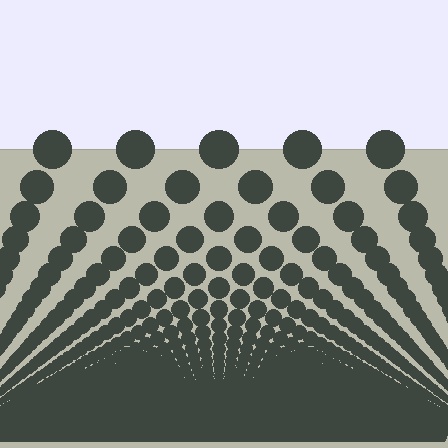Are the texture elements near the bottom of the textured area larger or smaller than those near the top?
Smaller. The gradient is inverted — elements near the bottom are smaller and denser.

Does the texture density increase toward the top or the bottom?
Density increases toward the bottom.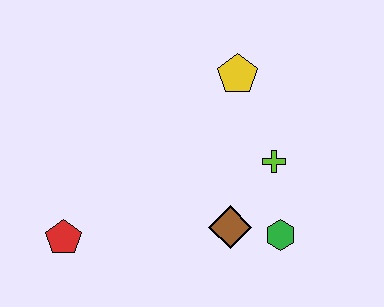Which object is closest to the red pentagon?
The brown diamond is closest to the red pentagon.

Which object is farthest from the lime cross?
The red pentagon is farthest from the lime cross.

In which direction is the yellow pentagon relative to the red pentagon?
The yellow pentagon is to the right of the red pentagon.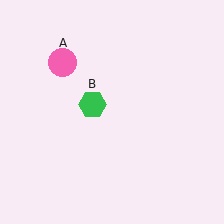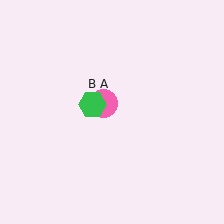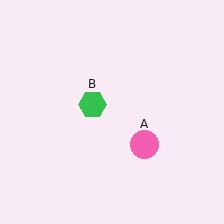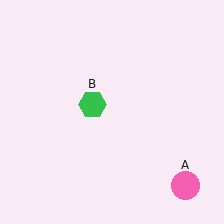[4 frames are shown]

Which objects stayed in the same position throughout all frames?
Green hexagon (object B) remained stationary.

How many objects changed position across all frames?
1 object changed position: pink circle (object A).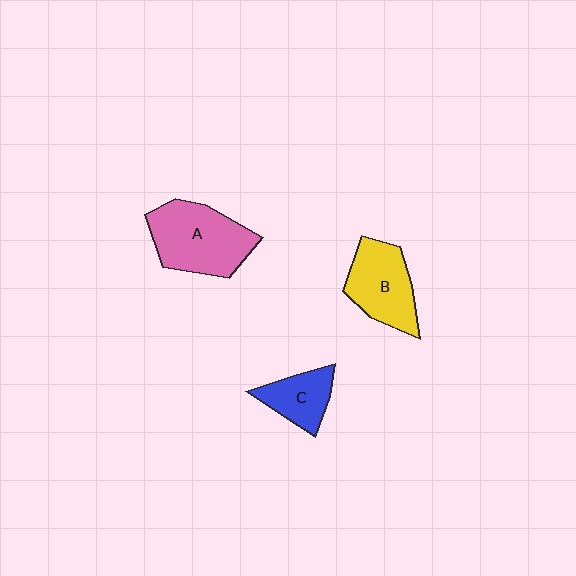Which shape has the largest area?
Shape A (pink).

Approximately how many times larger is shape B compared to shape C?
Approximately 1.5 times.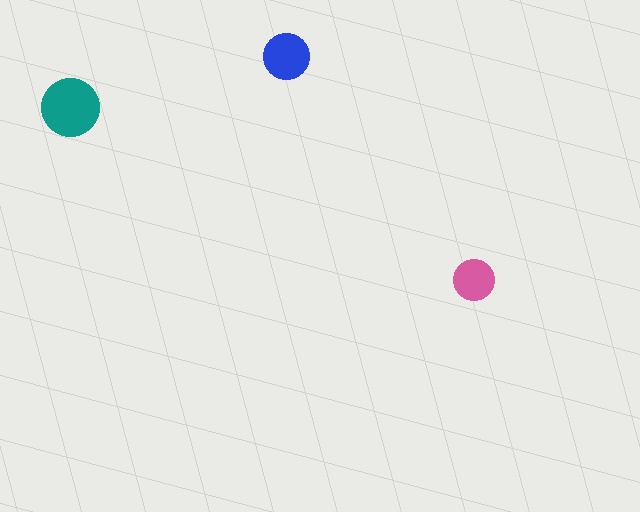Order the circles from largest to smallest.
the teal one, the blue one, the pink one.